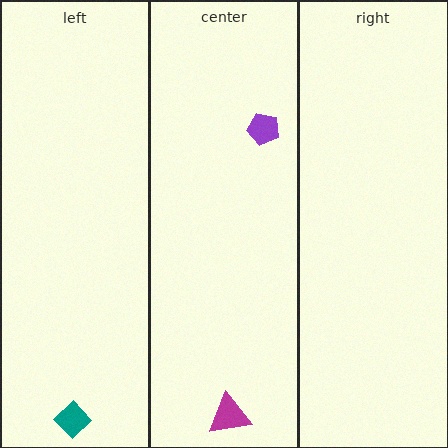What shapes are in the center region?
The magenta triangle, the purple pentagon.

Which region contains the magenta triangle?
The center region.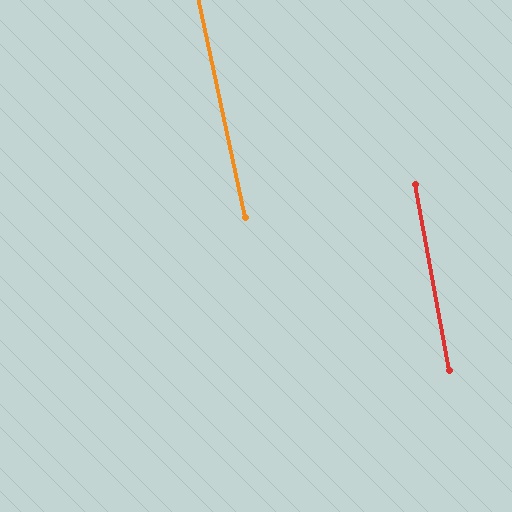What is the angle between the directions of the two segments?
Approximately 2 degrees.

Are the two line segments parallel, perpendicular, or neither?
Parallel — their directions differ by only 1.5°.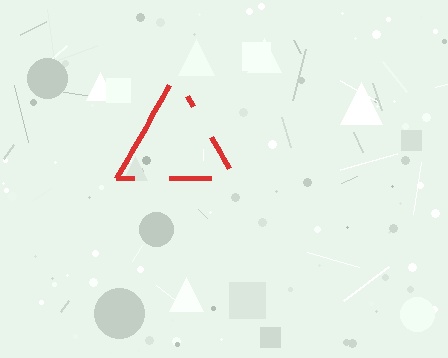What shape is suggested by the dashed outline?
The dashed outline suggests a triangle.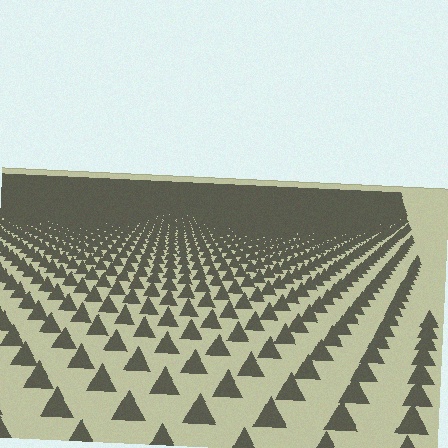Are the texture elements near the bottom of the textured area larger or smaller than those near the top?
Larger. Near the bottom, elements are closer to the viewer and appear at a bigger on-screen size.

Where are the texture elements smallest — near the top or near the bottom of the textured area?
Near the top.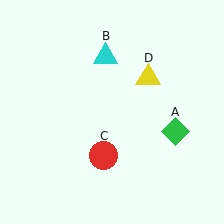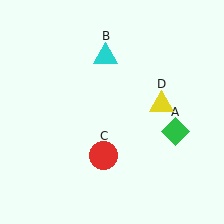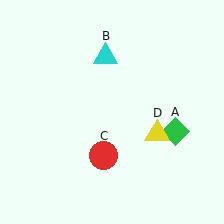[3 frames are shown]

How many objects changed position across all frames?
1 object changed position: yellow triangle (object D).